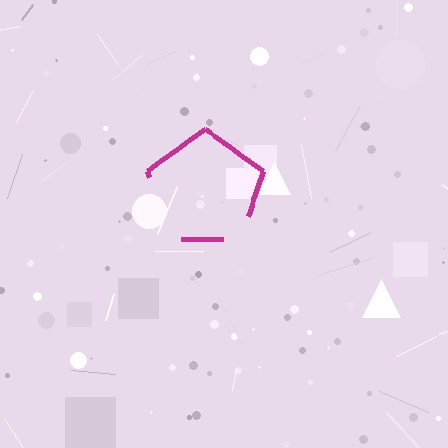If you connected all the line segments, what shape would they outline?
They would outline a pentagon.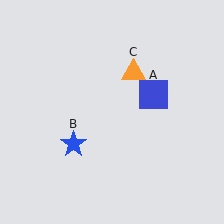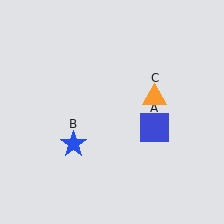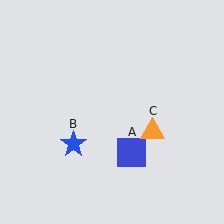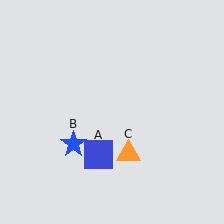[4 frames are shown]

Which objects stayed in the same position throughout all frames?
Blue star (object B) remained stationary.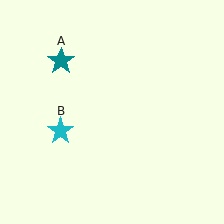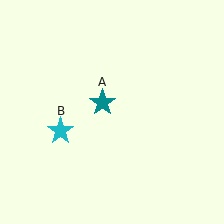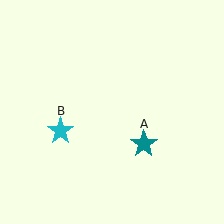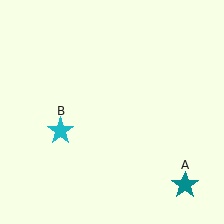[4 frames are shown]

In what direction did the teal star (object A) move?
The teal star (object A) moved down and to the right.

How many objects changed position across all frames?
1 object changed position: teal star (object A).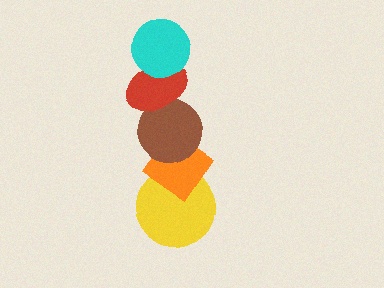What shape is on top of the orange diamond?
The brown circle is on top of the orange diamond.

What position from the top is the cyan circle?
The cyan circle is 1st from the top.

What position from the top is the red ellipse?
The red ellipse is 2nd from the top.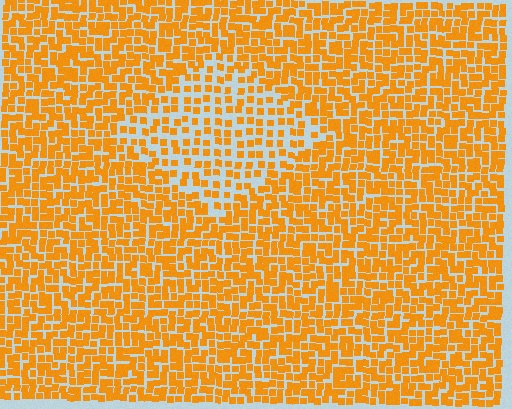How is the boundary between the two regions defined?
The boundary is defined by a change in element density (approximately 1.9x ratio). All elements are the same color, size, and shape.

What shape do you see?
I see a diamond.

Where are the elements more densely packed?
The elements are more densely packed outside the diamond boundary.